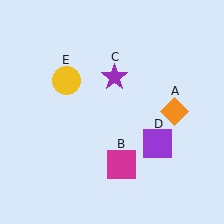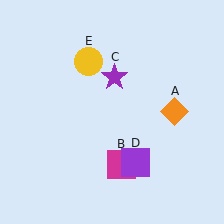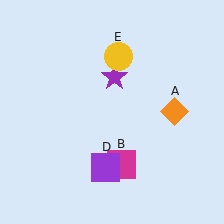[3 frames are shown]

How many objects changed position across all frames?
2 objects changed position: purple square (object D), yellow circle (object E).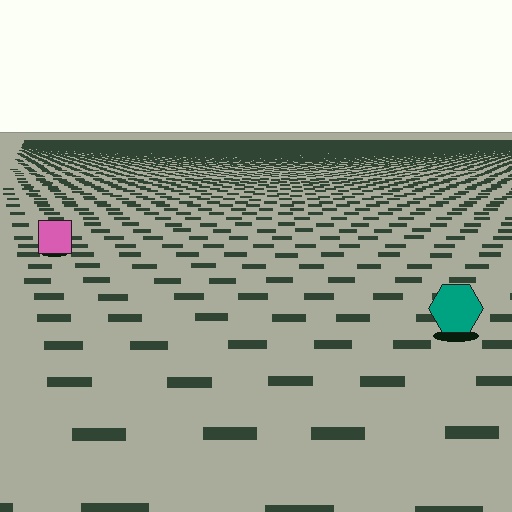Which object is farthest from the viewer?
The pink square is farthest from the viewer. It appears smaller and the ground texture around it is denser.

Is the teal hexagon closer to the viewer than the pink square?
Yes. The teal hexagon is closer — you can tell from the texture gradient: the ground texture is coarser near it.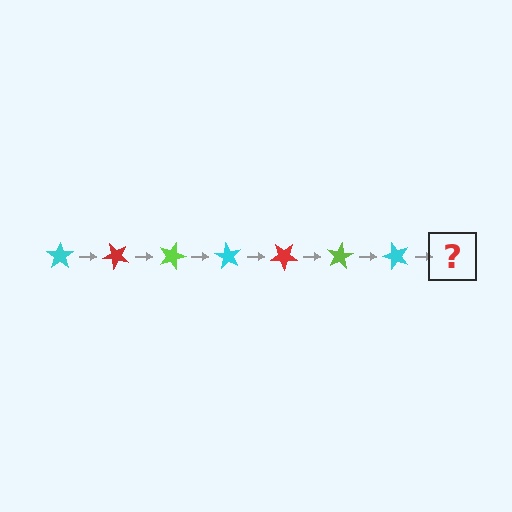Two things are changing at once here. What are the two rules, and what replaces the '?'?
The two rules are that it rotates 45 degrees each step and the color cycles through cyan, red, and lime. The '?' should be a red star, rotated 315 degrees from the start.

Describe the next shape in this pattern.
It should be a red star, rotated 315 degrees from the start.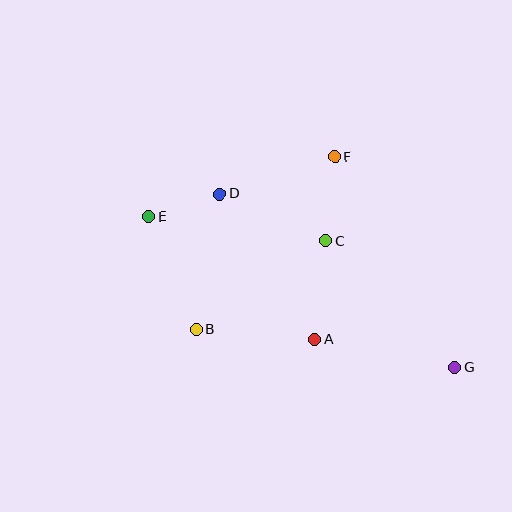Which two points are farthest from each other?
Points E and G are farthest from each other.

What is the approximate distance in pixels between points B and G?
The distance between B and G is approximately 261 pixels.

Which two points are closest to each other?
Points D and E are closest to each other.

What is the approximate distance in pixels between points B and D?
The distance between B and D is approximately 138 pixels.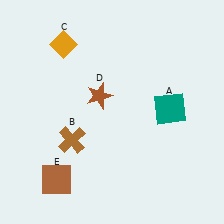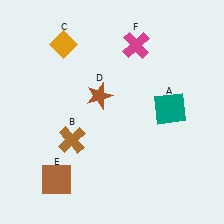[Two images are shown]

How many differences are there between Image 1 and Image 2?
There is 1 difference between the two images.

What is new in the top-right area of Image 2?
A magenta cross (F) was added in the top-right area of Image 2.